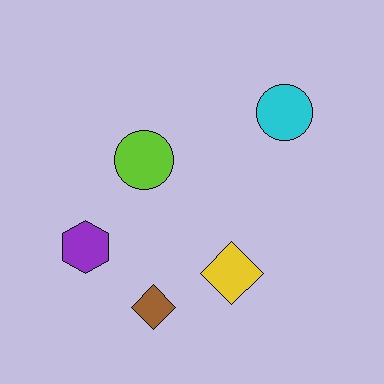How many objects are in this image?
There are 5 objects.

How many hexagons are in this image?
There is 1 hexagon.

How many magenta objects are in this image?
There are no magenta objects.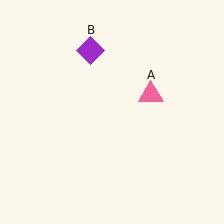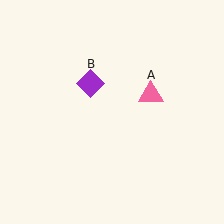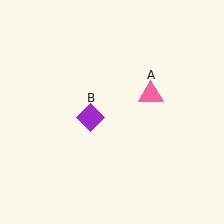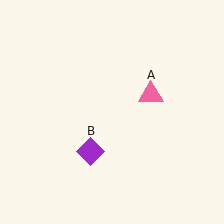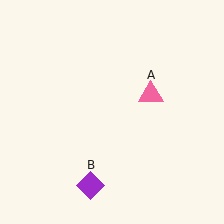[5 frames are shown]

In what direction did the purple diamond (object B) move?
The purple diamond (object B) moved down.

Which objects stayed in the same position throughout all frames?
Pink triangle (object A) remained stationary.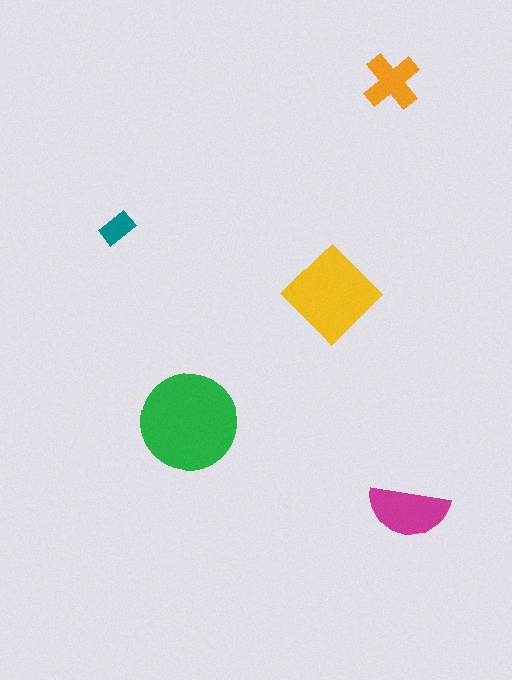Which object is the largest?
The green circle.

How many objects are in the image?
There are 5 objects in the image.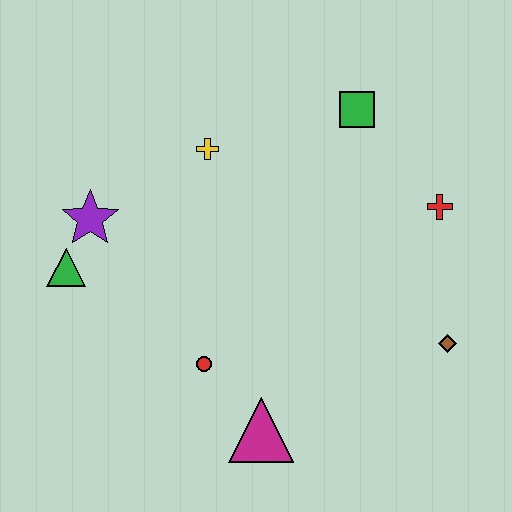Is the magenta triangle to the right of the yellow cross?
Yes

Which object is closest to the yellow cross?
The purple star is closest to the yellow cross.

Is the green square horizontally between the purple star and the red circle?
No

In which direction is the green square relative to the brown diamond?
The green square is above the brown diamond.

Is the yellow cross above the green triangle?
Yes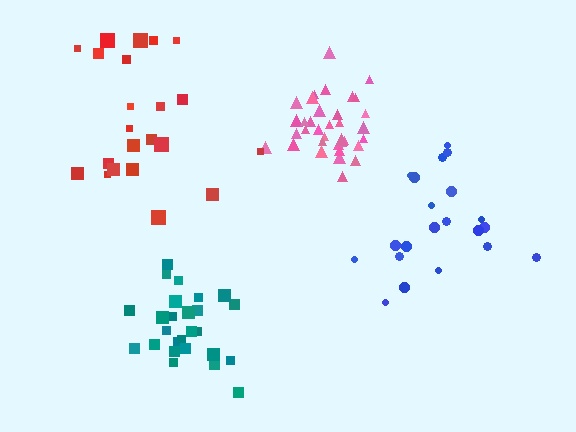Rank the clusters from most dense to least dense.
pink, teal, blue, red.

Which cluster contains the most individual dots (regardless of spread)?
Pink (35).